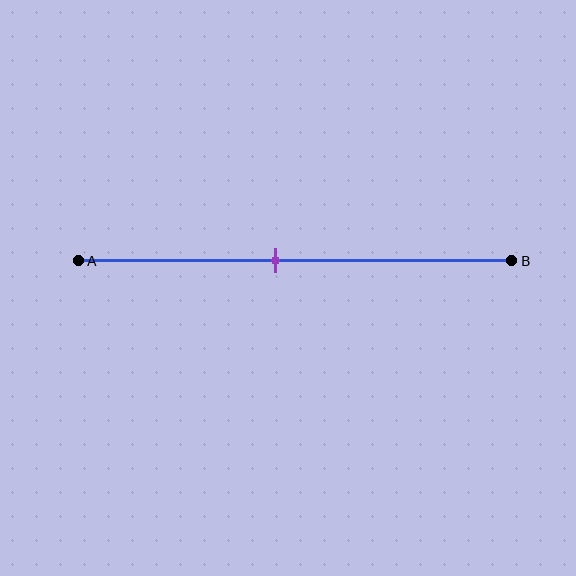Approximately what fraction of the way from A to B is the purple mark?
The purple mark is approximately 45% of the way from A to B.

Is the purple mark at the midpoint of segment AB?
No, the mark is at about 45% from A, not at the 50% midpoint.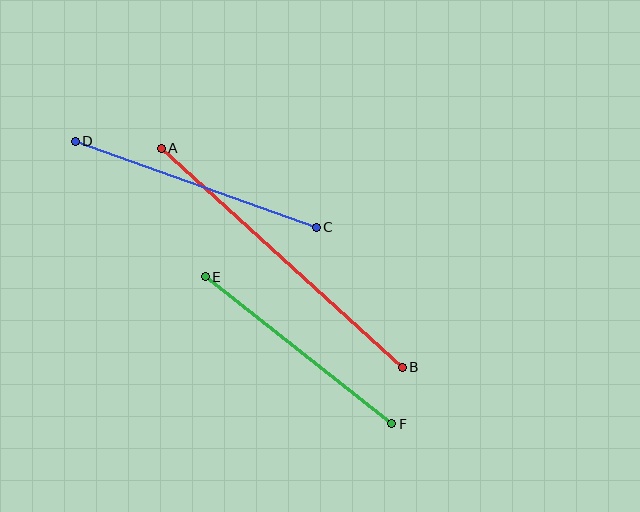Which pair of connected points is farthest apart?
Points A and B are farthest apart.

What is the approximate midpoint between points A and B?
The midpoint is at approximately (282, 258) pixels.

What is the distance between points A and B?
The distance is approximately 326 pixels.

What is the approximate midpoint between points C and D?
The midpoint is at approximately (196, 184) pixels.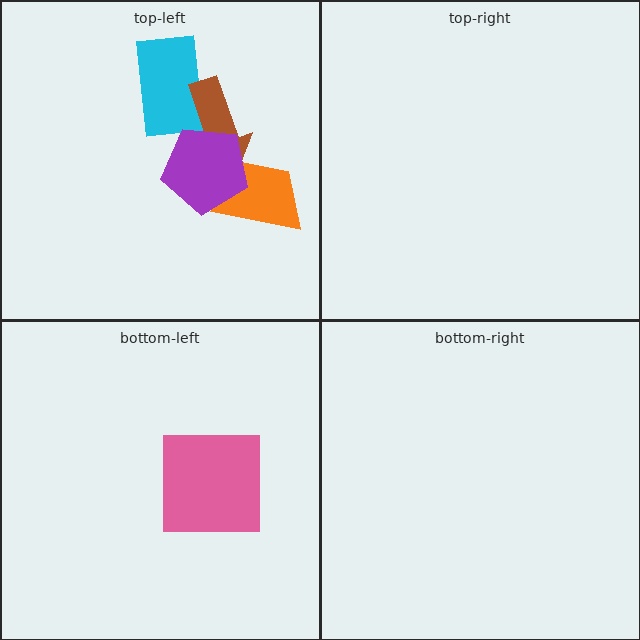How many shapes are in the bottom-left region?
1.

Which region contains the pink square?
The bottom-left region.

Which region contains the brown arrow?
The top-left region.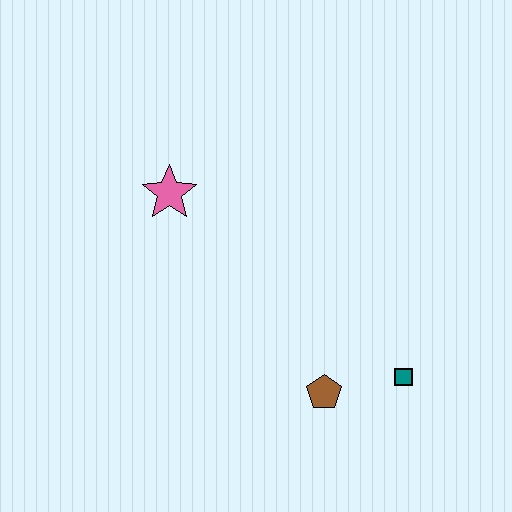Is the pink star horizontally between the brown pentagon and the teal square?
No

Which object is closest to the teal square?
The brown pentagon is closest to the teal square.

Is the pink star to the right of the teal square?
No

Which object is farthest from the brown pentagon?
The pink star is farthest from the brown pentagon.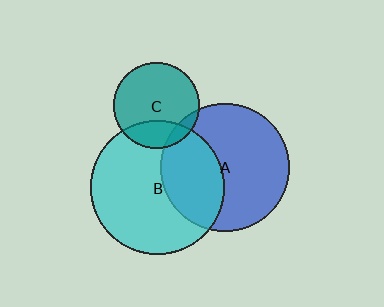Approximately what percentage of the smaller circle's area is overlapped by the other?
Approximately 10%.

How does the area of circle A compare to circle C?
Approximately 2.2 times.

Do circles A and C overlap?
Yes.